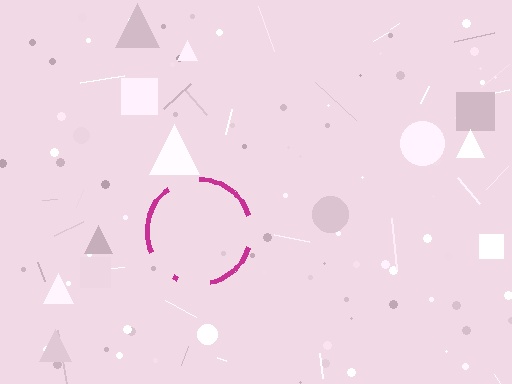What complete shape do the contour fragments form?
The contour fragments form a circle.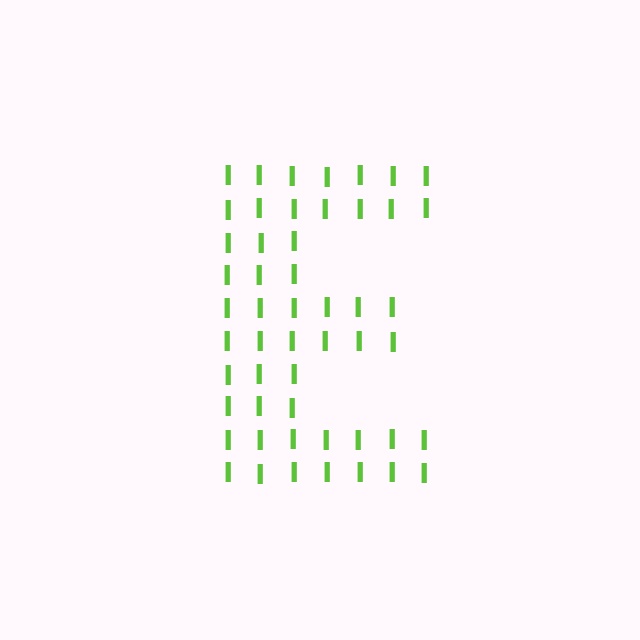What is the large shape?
The large shape is the letter E.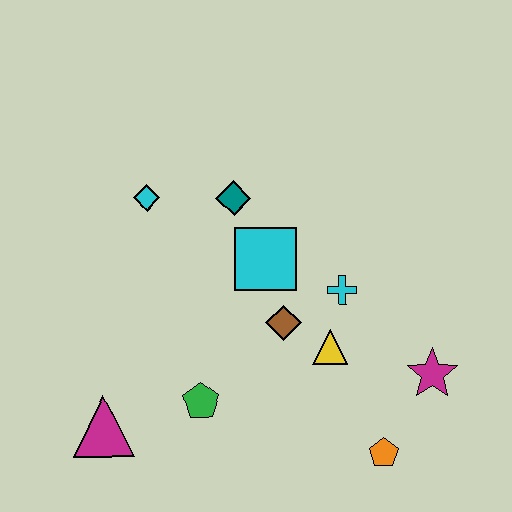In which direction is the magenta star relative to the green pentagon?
The magenta star is to the right of the green pentagon.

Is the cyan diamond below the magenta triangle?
No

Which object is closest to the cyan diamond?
The teal diamond is closest to the cyan diamond.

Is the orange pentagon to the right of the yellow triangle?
Yes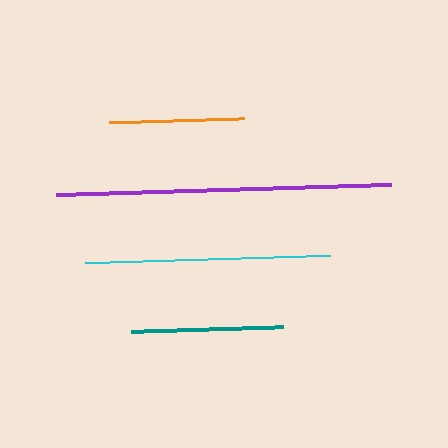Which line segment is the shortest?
The orange line is the shortest at approximately 135 pixels.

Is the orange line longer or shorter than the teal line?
The teal line is longer than the orange line.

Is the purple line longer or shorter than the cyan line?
The purple line is longer than the cyan line.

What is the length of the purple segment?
The purple segment is approximately 336 pixels long.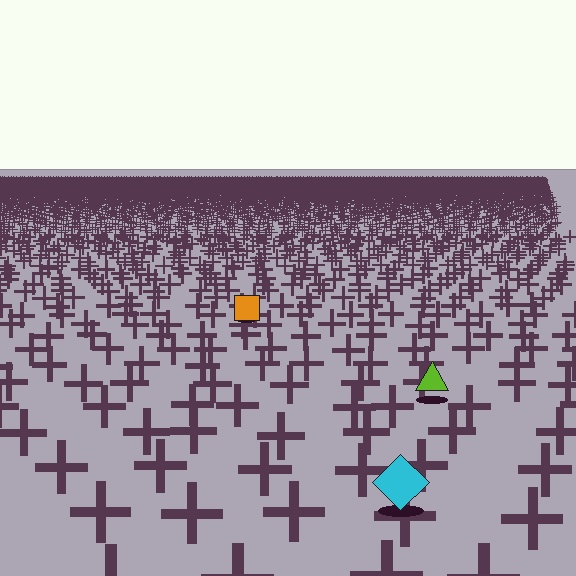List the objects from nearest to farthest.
From nearest to farthest: the cyan diamond, the lime triangle, the orange square.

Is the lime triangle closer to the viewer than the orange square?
Yes. The lime triangle is closer — you can tell from the texture gradient: the ground texture is coarser near it.